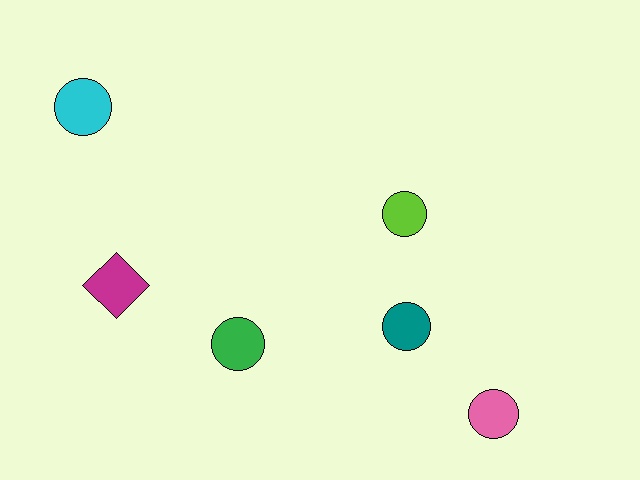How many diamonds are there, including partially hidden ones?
There is 1 diamond.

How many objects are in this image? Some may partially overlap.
There are 6 objects.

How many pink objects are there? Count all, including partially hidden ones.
There is 1 pink object.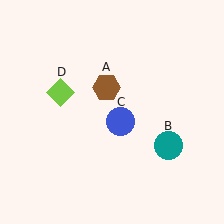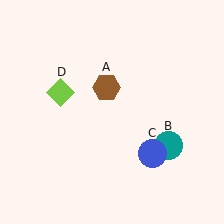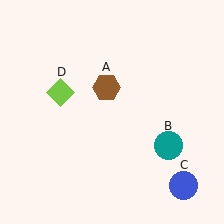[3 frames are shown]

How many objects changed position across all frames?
1 object changed position: blue circle (object C).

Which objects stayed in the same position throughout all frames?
Brown hexagon (object A) and teal circle (object B) and lime diamond (object D) remained stationary.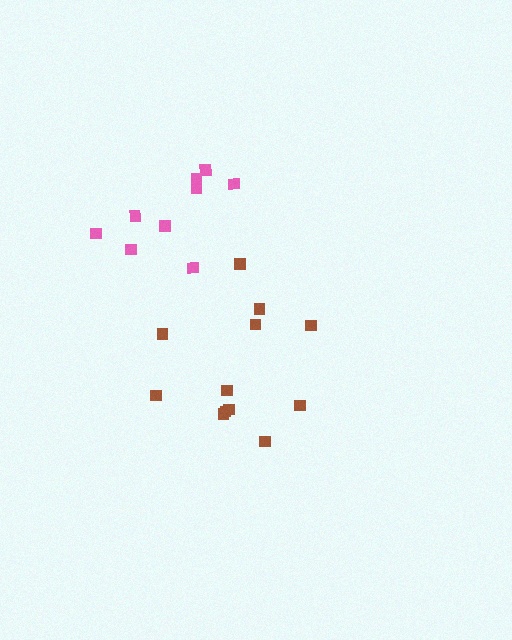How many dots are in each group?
Group 1: 9 dots, Group 2: 12 dots (21 total).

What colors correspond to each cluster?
The clusters are colored: pink, brown.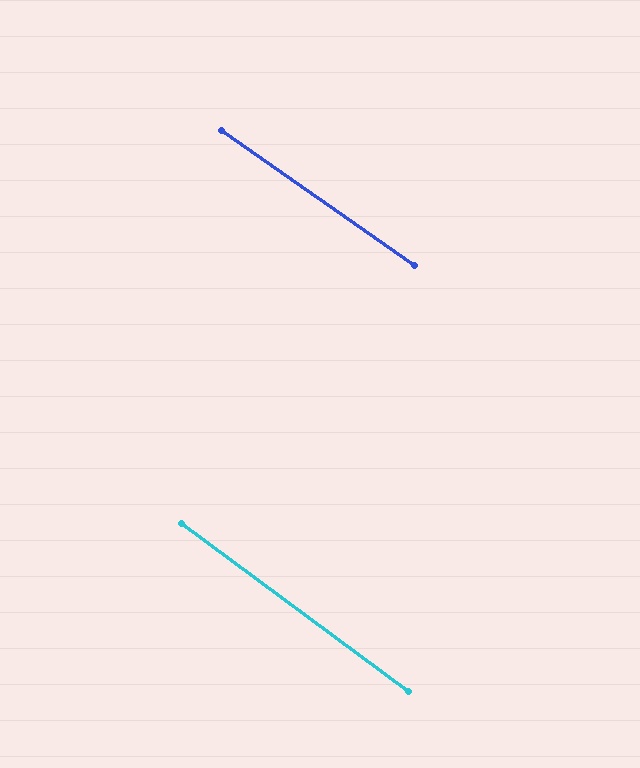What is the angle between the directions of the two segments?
Approximately 2 degrees.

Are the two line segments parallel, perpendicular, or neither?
Parallel — their directions differ by only 1.6°.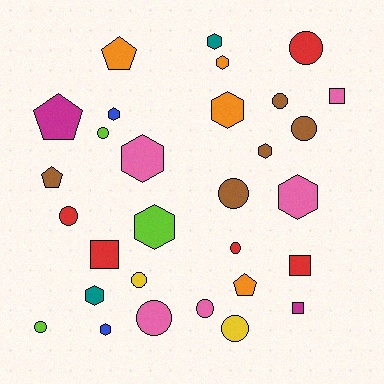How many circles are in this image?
There are 12 circles.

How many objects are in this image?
There are 30 objects.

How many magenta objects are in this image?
There are 2 magenta objects.